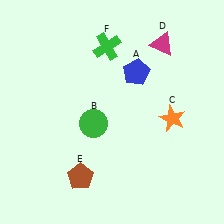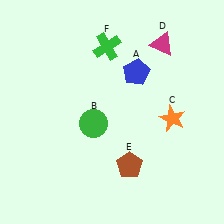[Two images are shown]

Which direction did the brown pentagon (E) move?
The brown pentagon (E) moved right.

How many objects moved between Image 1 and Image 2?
1 object moved between the two images.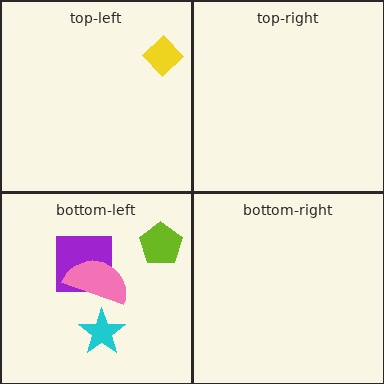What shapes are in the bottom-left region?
The lime pentagon, the cyan star, the purple square, the pink semicircle.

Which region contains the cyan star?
The bottom-left region.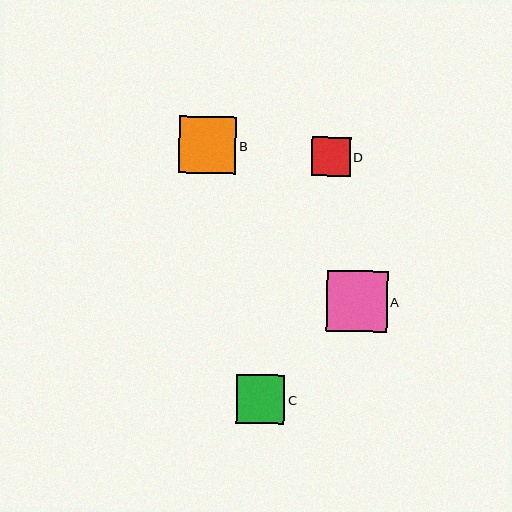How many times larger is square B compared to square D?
Square B is approximately 1.5 times the size of square D.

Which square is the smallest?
Square D is the smallest with a size of approximately 39 pixels.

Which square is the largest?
Square A is the largest with a size of approximately 61 pixels.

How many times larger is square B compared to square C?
Square B is approximately 1.2 times the size of square C.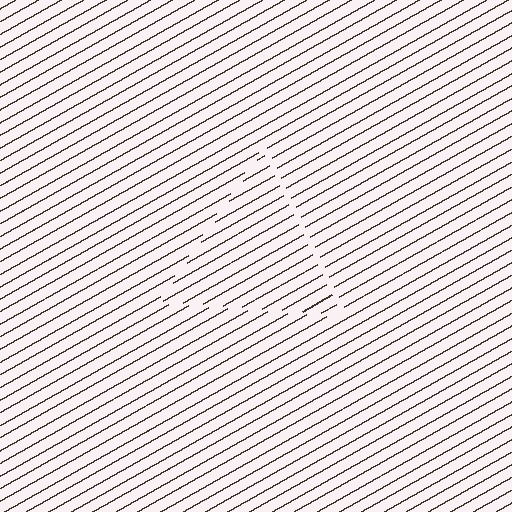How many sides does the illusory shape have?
3 sides — the line-ends trace a triangle.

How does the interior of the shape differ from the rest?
The interior of the shape contains the same grating, shifted by half a period — the contour is defined by the phase discontinuity where line-ends from the inner and outer gratings abut.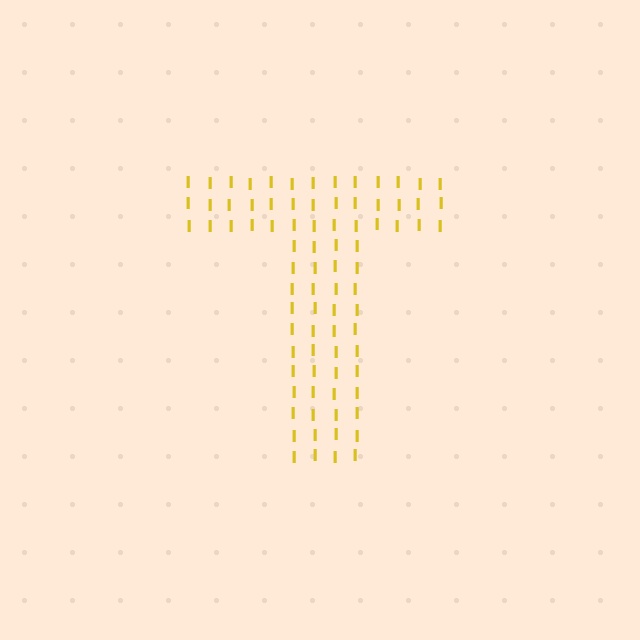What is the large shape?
The large shape is the letter T.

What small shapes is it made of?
It is made of small letter I's.